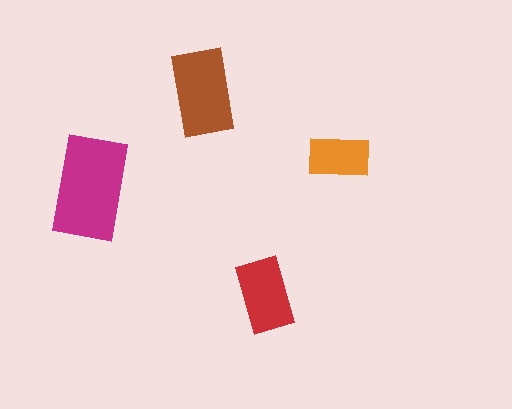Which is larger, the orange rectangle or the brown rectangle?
The brown one.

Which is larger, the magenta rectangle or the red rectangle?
The magenta one.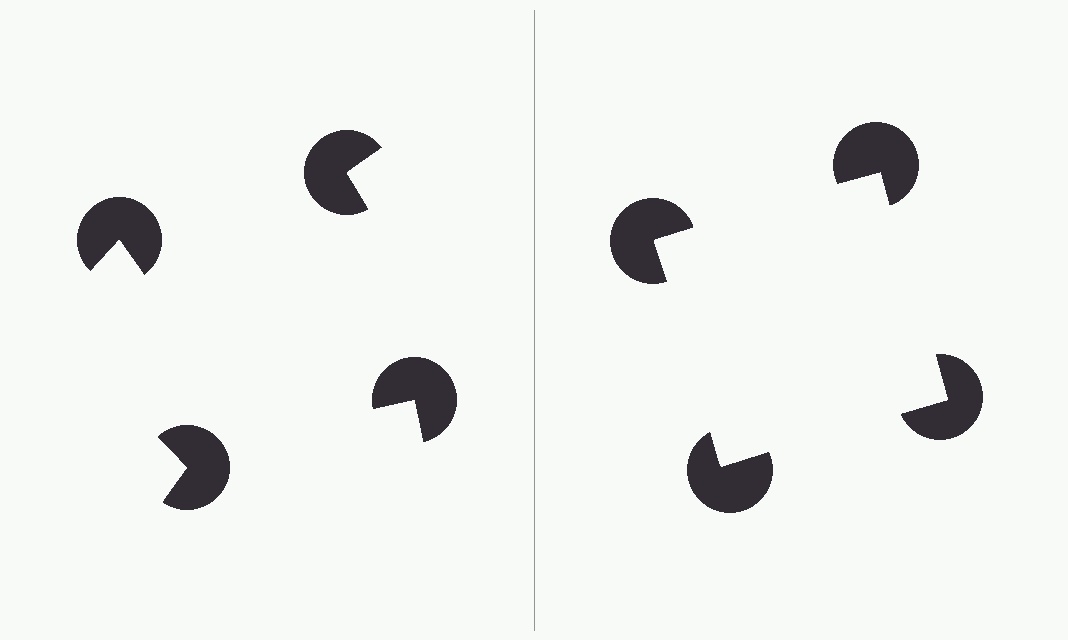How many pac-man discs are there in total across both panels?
8 — 4 on each side.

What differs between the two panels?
The pac-man discs are positioned identically on both sides; only the wedge orientations differ. On the right they align to a square; on the left they are misaligned.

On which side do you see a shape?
An illusory square appears on the right side. On the left side the wedge cuts are rotated, so no coherent shape forms.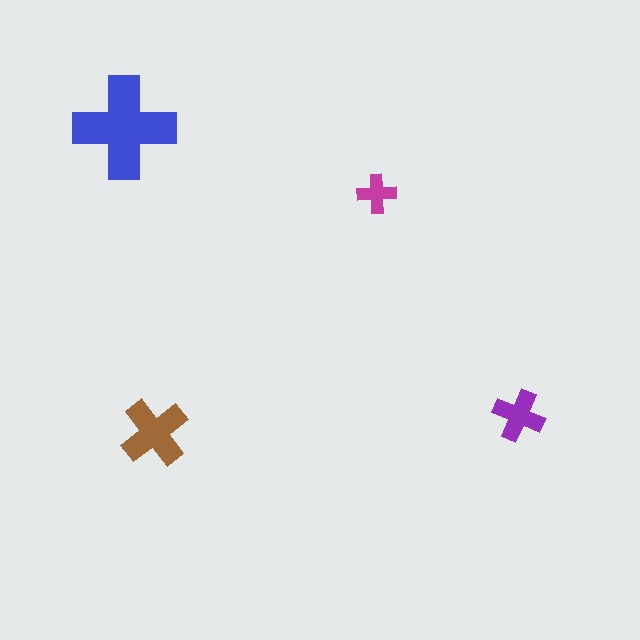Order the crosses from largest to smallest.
the blue one, the brown one, the purple one, the magenta one.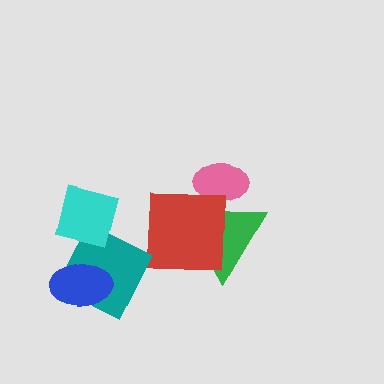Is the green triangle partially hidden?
Yes, it is partially covered by another shape.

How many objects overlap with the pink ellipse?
1 object overlaps with the pink ellipse.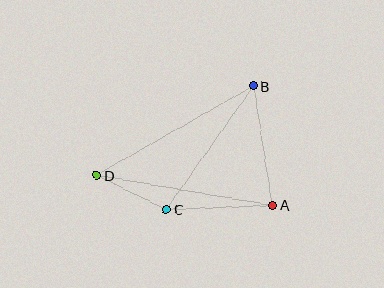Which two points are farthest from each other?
Points B and D are farthest from each other.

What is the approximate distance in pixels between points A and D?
The distance between A and D is approximately 178 pixels.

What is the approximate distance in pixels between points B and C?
The distance between B and C is approximately 151 pixels.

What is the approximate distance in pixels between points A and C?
The distance between A and C is approximately 106 pixels.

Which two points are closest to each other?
Points C and D are closest to each other.